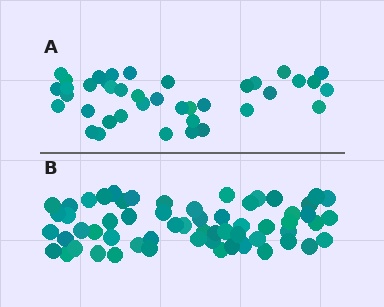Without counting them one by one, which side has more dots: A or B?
Region B (the bottom region) has more dots.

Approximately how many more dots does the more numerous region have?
Region B has approximately 20 more dots than region A.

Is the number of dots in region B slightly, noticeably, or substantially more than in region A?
Region B has substantially more. The ratio is roughly 1.5 to 1.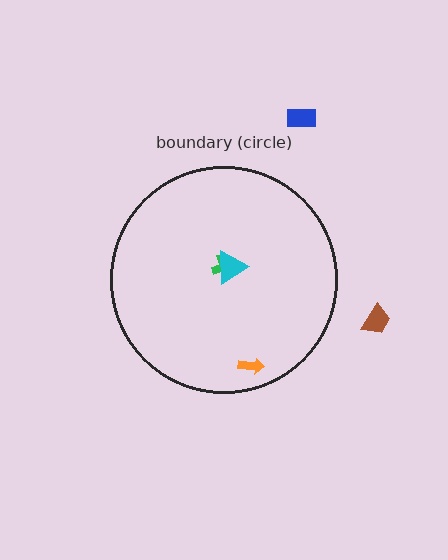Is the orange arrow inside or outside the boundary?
Inside.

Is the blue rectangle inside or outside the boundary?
Outside.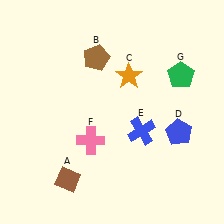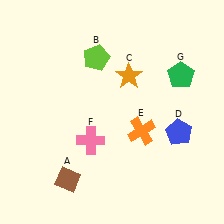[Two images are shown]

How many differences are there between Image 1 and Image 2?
There are 2 differences between the two images.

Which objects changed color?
B changed from brown to lime. E changed from blue to orange.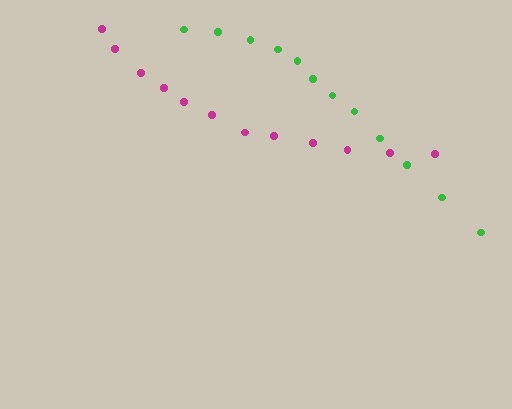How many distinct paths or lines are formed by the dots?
There are 2 distinct paths.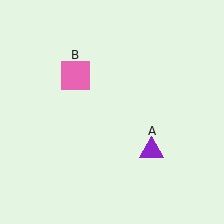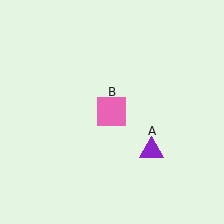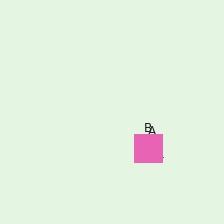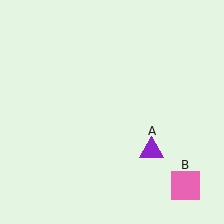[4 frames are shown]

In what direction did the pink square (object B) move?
The pink square (object B) moved down and to the right.